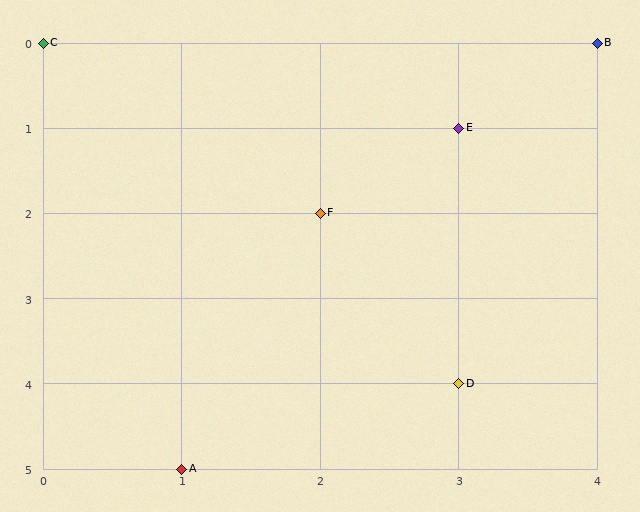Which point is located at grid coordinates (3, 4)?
Point D is at (3, 4).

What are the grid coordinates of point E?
Point E is at grid coordinates (3, 1).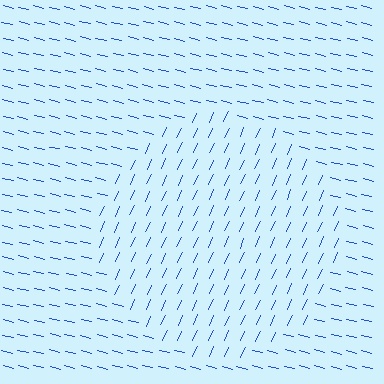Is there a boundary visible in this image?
Yes, there is a texture boundary formed by a change in line orientation.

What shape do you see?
I see a circle.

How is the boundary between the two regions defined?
The boundary is defined purely by a change in line orientation (approximately 80 degrees difference). All lines are the same color and thickness.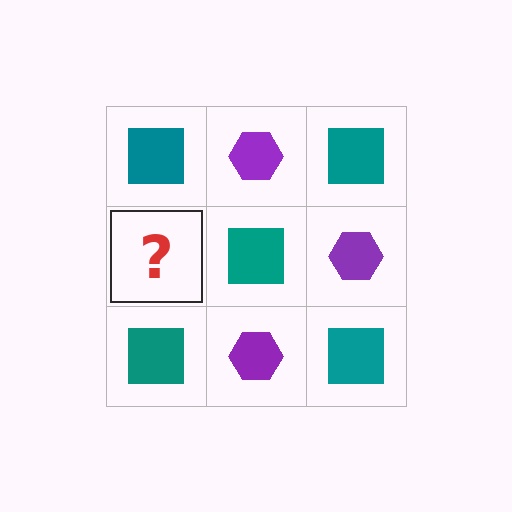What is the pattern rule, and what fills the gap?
The rule is that it alternates teal square and purple hexagon in a checkerboard pattern. The gap should be filled with a purple hexagon.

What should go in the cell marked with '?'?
The missing cell should contain a purple hexagon.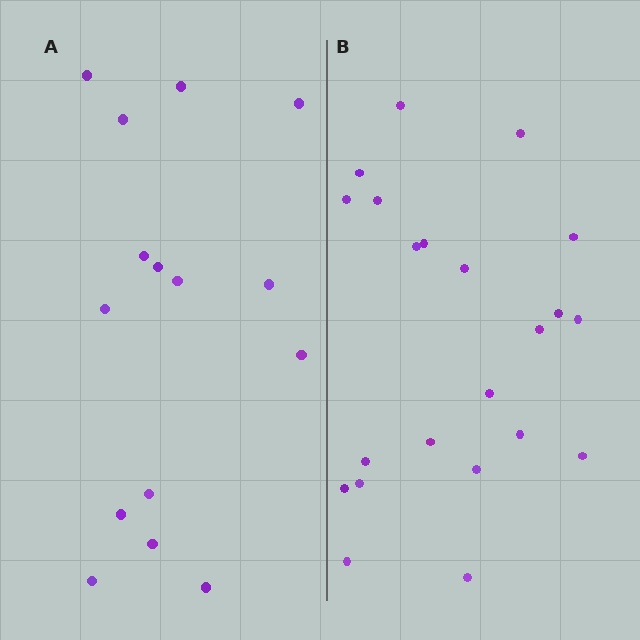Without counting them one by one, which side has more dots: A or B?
Region B (the right region) has more dots.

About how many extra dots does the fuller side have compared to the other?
Region B has roughly 8 or so more dots than region A.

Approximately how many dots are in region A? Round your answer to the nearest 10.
About 20 dots. (The exact count is 15, which rounds to 20.)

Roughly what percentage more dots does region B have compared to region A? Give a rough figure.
About 45% more.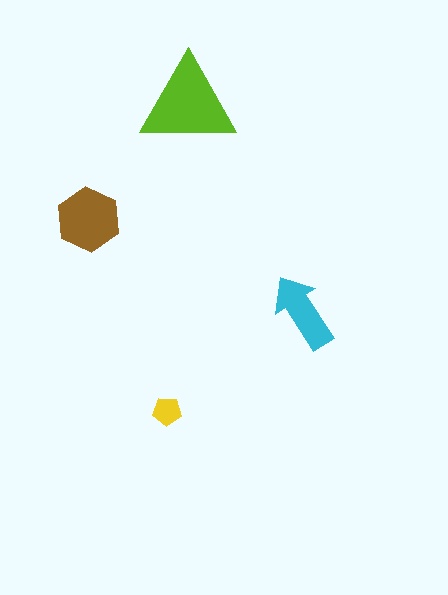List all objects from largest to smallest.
The lime triangle, the brown hexagon, the cyan arrow, the yellow pentagon.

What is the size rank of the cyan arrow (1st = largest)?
3rd.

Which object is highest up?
The lime triangle is topmost.